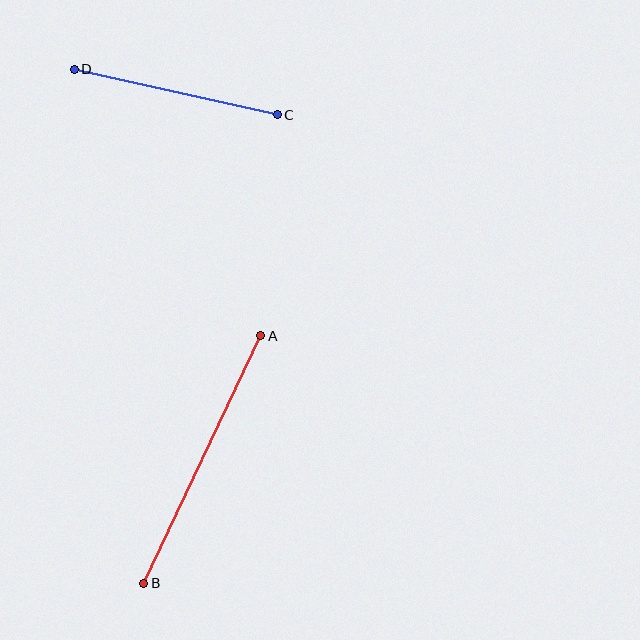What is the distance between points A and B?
The distance is approximately 274 pixels.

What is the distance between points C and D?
The distance is approximately 208 pixels.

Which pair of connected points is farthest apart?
Points A and B are farthest apart.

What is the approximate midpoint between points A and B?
The midpoint is at approximately (202, 459) pixels.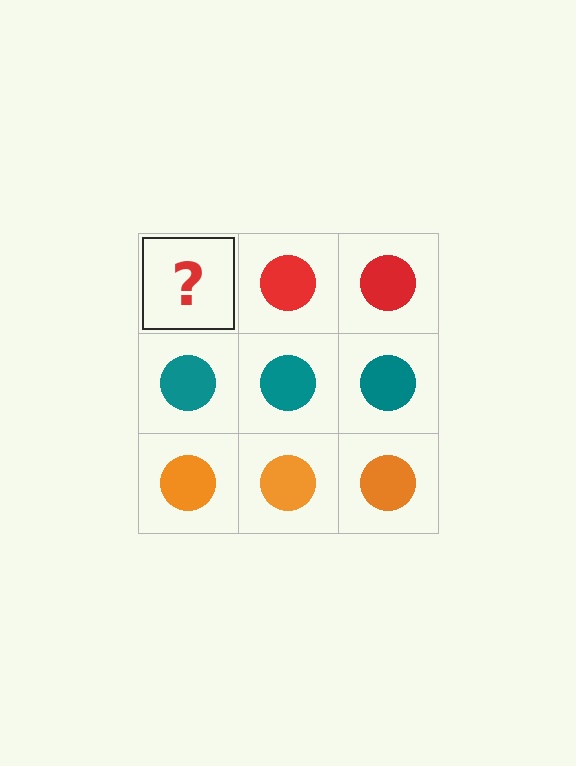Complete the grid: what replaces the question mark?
The question mark should be replaced with a red circle.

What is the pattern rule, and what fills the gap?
The rule is that each row has a consistent color. The gap should be filled with a red circle.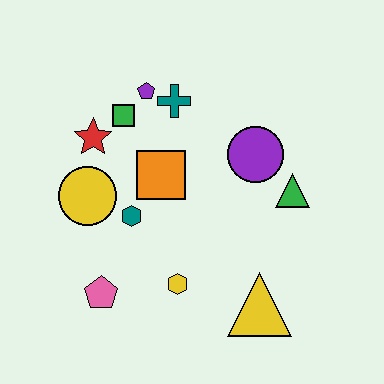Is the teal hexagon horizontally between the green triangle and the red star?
Yes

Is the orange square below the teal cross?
Yes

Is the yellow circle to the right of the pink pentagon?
No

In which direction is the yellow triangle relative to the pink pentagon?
The yellow triangle is to the right of the pink pentagon.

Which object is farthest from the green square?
The yellow triangle is farthest from the green square.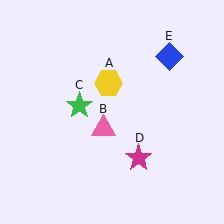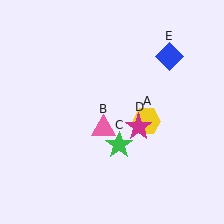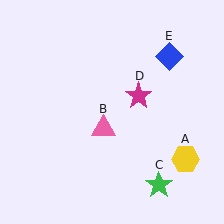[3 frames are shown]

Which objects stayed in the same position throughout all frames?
Pink triangle (object B) and blue diamond (object E) remained stationary.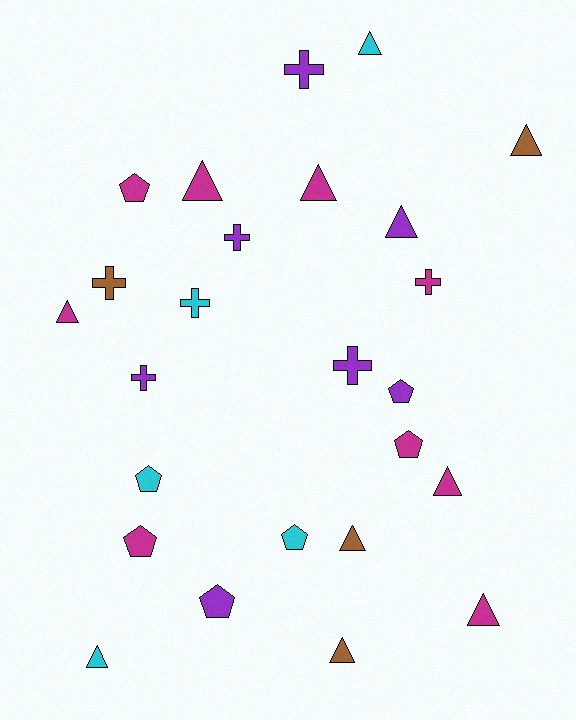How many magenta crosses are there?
There is 1 magenta cross.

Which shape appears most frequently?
Triangle, with 11 objects.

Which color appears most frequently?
Magenta, with 9 objects.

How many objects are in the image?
There are 25 objects.